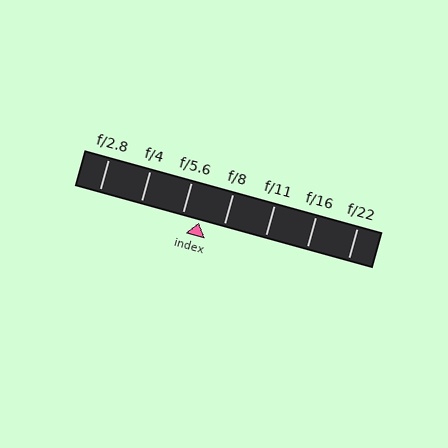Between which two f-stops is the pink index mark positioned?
The index mark is between f/5.6 and f/8.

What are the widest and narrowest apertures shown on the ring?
The widest aperture shown is f/2.8 and the narrowest is f/22.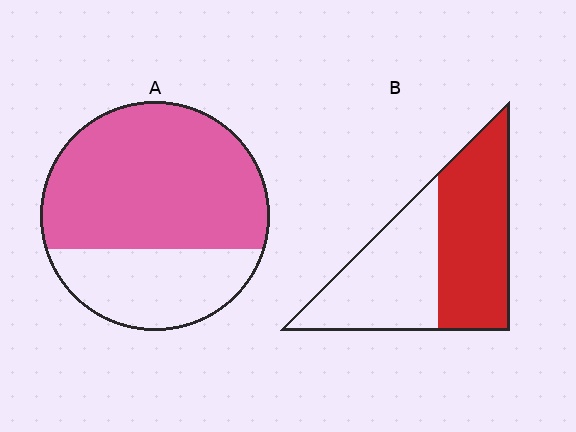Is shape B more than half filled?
Roughly half.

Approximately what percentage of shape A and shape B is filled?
A is approximately 70% and B is approximately 55%.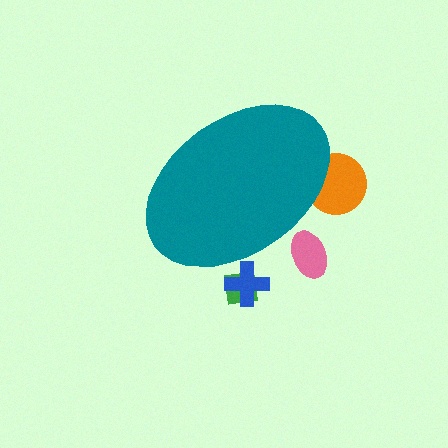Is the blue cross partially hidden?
Yes, the blue cross is partially hidden behind the teal ellipse.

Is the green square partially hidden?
Yes, the green square is partially hidden behind the teal ellipse.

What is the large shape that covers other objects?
A teal ellipse.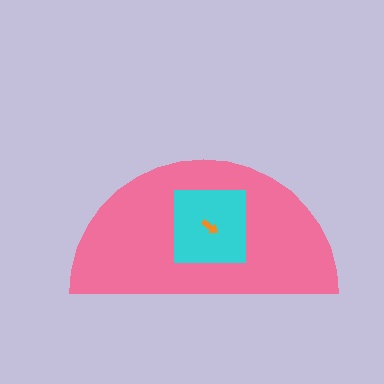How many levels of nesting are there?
3.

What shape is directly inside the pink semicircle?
The cyan square.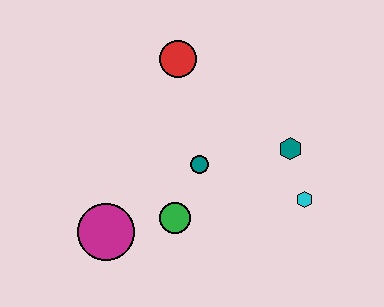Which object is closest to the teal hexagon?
The cyan hexagon is closest to the teal hexagon.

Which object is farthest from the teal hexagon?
The magenta circle is farthest from the teal hexagon.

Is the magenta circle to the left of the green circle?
Yes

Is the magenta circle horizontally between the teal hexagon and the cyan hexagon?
No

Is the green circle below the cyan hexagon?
Yes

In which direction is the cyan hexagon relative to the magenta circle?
The cyan hexagon is to the right of the magenta circle.